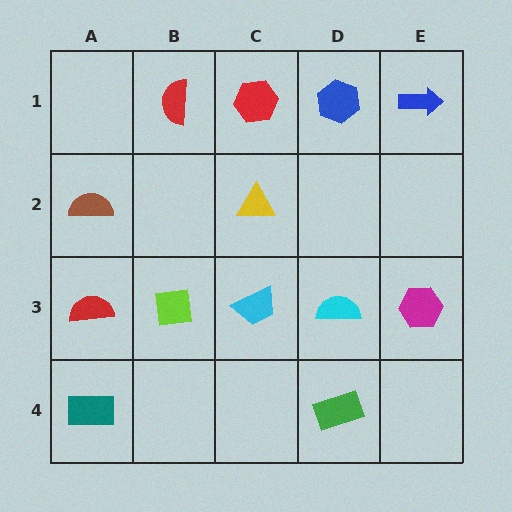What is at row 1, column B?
A red semicircle.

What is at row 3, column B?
A lime square.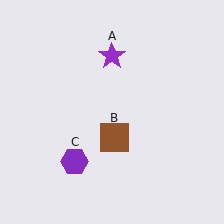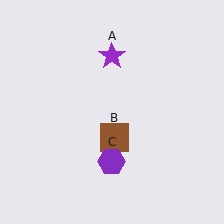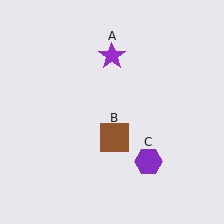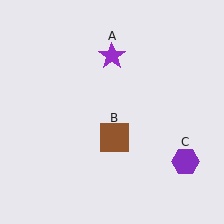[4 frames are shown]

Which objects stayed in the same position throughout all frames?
Purple star (object A) and brown square (object B) remained stationary.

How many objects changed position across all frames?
1 object changed position: purple hexagon (object C).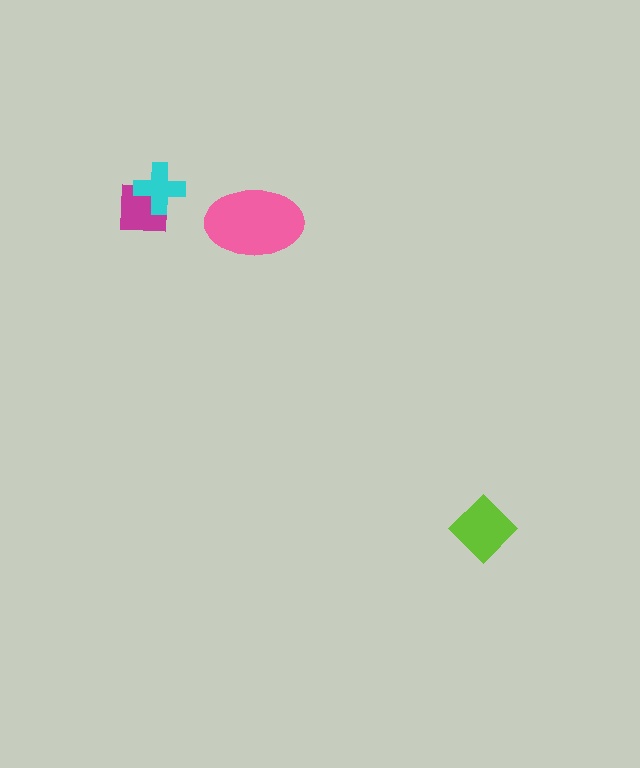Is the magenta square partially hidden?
Yes, it is partially covered by another shape.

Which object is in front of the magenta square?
The cyan cross is in front of the magenta square.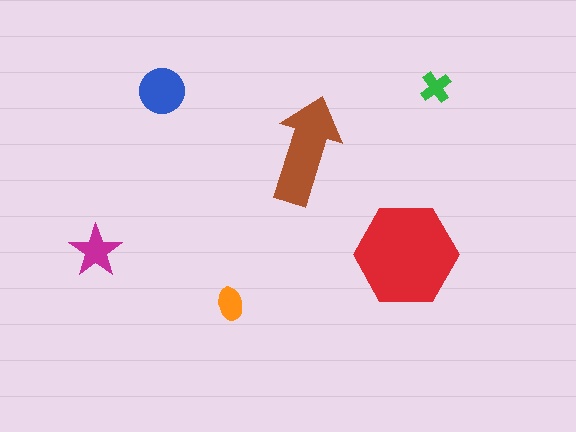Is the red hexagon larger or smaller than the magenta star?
Larger.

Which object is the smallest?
The green cross.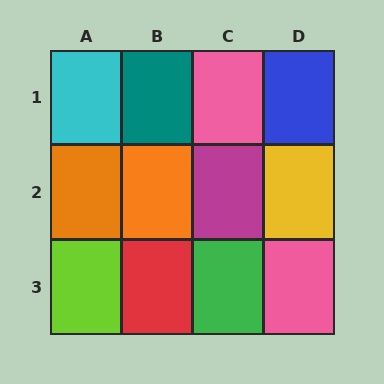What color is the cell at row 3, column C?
Green.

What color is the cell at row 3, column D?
Pink.